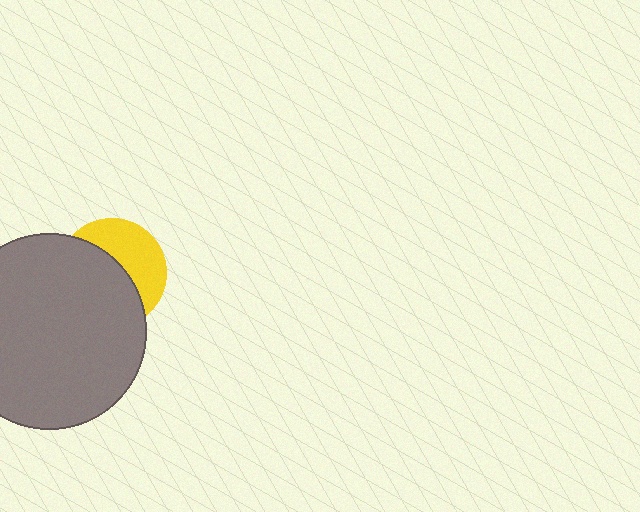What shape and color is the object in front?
The object in front is a gray circle.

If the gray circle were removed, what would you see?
You would see the complete yellow circle.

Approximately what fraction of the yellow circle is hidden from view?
Roughly 58% of the yellow circle is hidden behind the gray circle.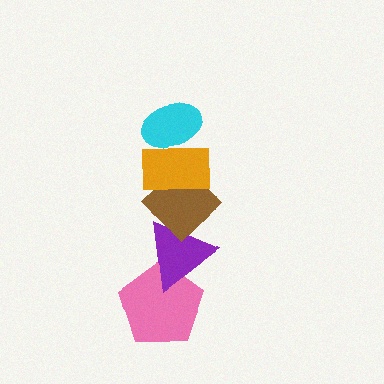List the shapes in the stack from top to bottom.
From top to bottom: the cyan ellipse, the orange rectangle, the brown diamond, the purple triangle, the pink pentagon.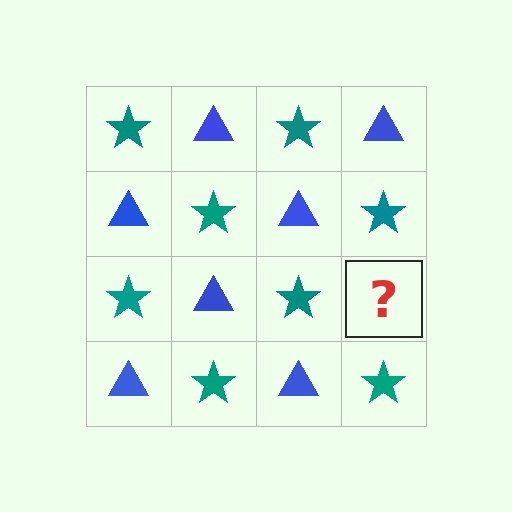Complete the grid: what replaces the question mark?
The question mark should be replaced with a blue triangle.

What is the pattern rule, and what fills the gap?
The rule is that it alternates teal star and blue triangle in a checkerboard pattern. The gap should be filled with a blue triangle.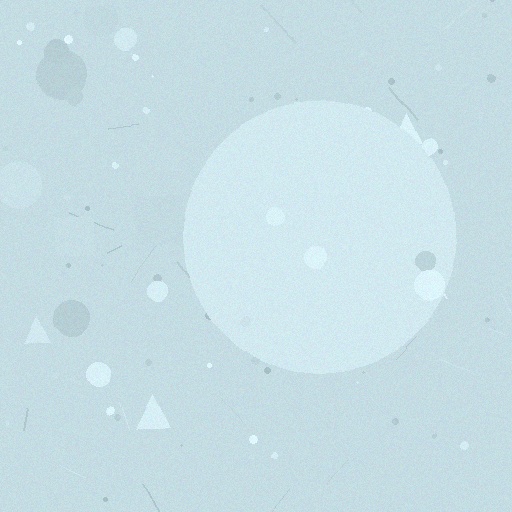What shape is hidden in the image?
A circle is hidden in the image.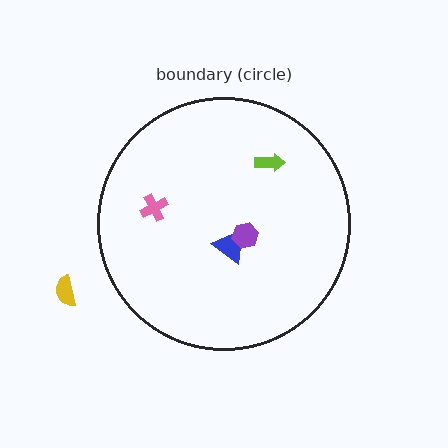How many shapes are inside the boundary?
4 inside, 1 outside.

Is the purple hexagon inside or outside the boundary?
Inside.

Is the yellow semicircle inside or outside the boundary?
Outside.